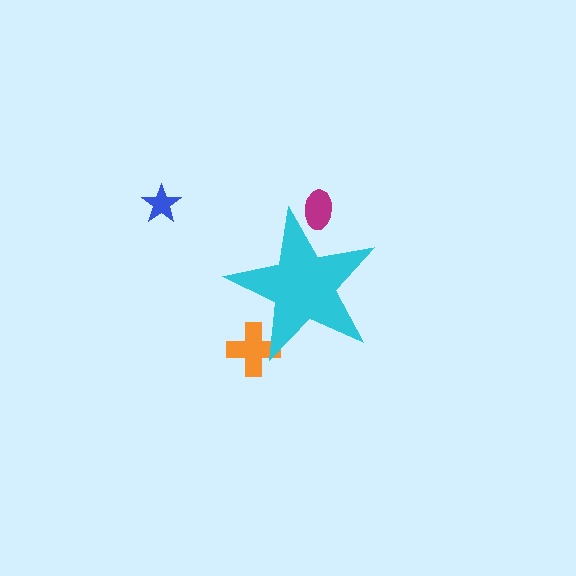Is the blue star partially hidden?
No, the blue star is fully visible.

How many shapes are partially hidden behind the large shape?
2 shapes are partially hidden.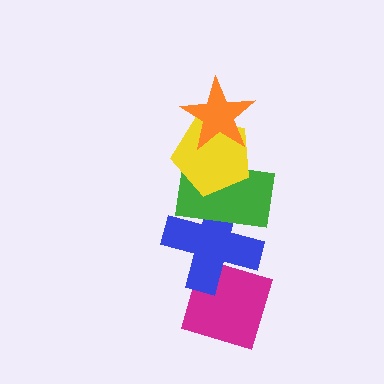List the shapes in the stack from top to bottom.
From top to bottom: the orange star, the yellow pentagon, the green rectangle, the blue cross, the magenta diamond.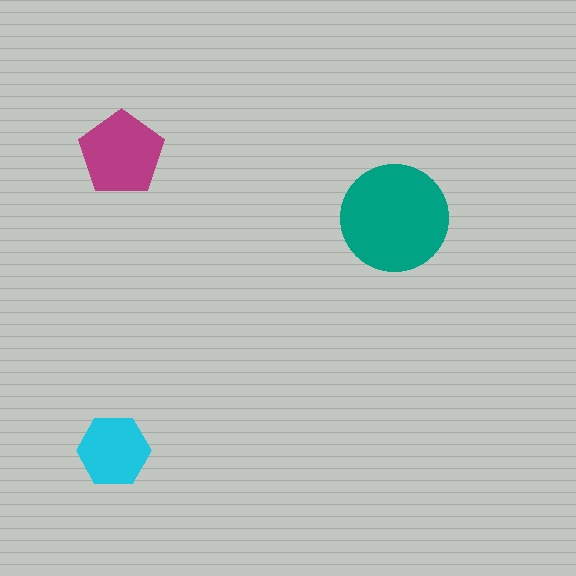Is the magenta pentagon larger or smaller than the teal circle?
Smaller.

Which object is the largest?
The teal circle.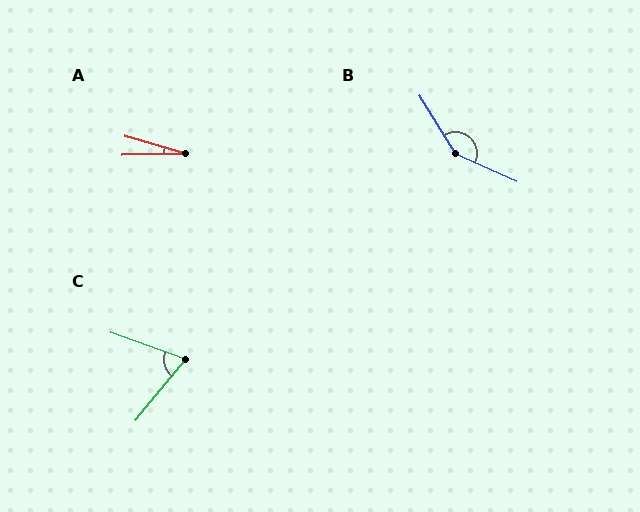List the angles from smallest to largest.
A (17°), C (70°), B (145°).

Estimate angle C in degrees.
Approximately 70 degrees.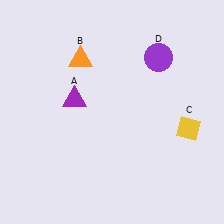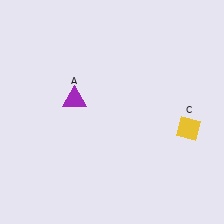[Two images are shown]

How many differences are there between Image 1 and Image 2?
There are 2 differences between the two images.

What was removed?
The orange triangle (B), the purple circle (D) were removed in Image 2.